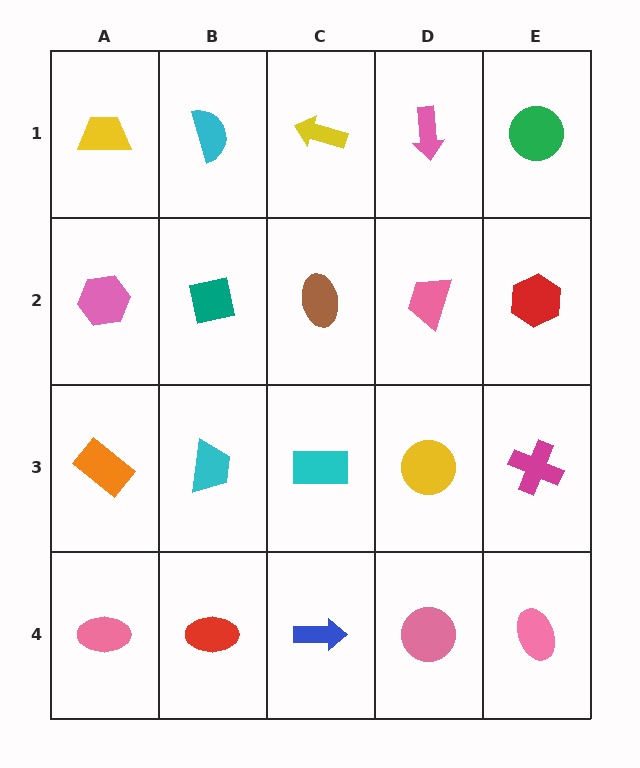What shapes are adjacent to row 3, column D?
A pink trapezoid (row 2, column D), a pink circle (row 4, column D), a cyan rectangle (row 3, column C), a magenta cross (row 3, column E).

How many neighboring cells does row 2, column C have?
4.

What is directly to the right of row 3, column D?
A magenta cross.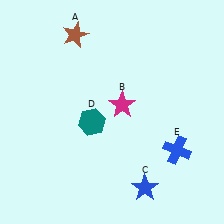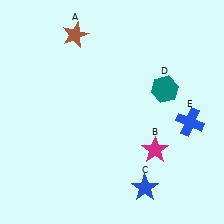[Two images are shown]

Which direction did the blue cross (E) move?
The blue cross (E) moved up.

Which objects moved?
The objects that moved are: the magenta star (B), the teal hexagon (D), the blue cross (E).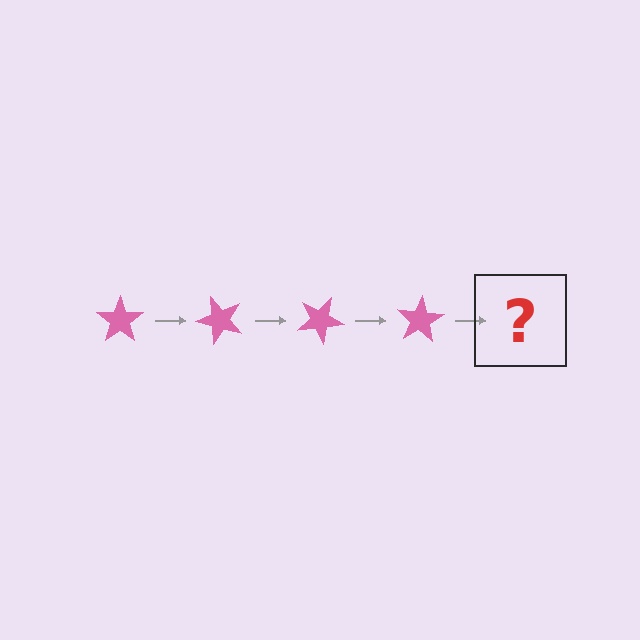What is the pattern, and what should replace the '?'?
The pattern is that the star rotates 50 degrees each step. The '?' should be a pink star rotated 200 degrees.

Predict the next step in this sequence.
The next step is a pink star rotated 200 degrees.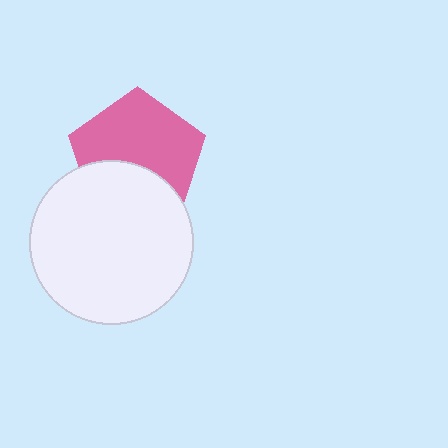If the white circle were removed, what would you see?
You would see the complete pink pentagon.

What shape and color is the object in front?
The object in front is a white circle.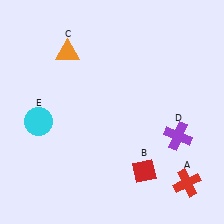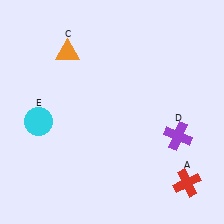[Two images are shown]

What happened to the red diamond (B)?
The red diamond (B) was removed in Image 2. It was in the bottom-right area of Image 1.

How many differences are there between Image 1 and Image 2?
There is 1 difference between the two images.